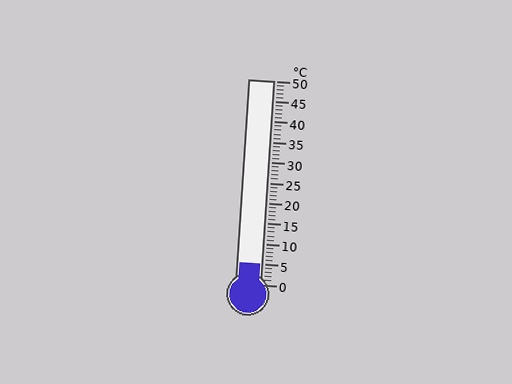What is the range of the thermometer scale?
The thermometer scale ranges from 0°C to 50°C.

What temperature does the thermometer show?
The thermometer shows approximately 5°C.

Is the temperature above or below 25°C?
The temperature is below 25°C.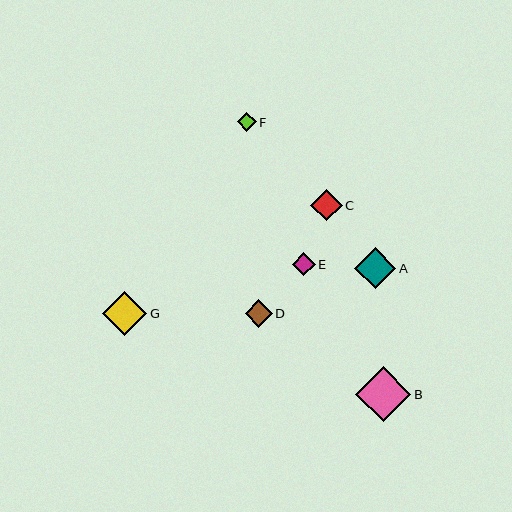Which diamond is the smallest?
Diamond F is the smallest with a size of approximately 19 pixels.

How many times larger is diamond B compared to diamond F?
Diamond B is approximately 2.9 times the size of diamond F.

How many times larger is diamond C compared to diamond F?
Diamond C is approximately 1.7 times the size of diamond F.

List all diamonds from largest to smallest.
From largest to smallest: B, G, A, C, D, E, F.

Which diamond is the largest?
Diamond B is the largest with a size of approximately 55 pixels.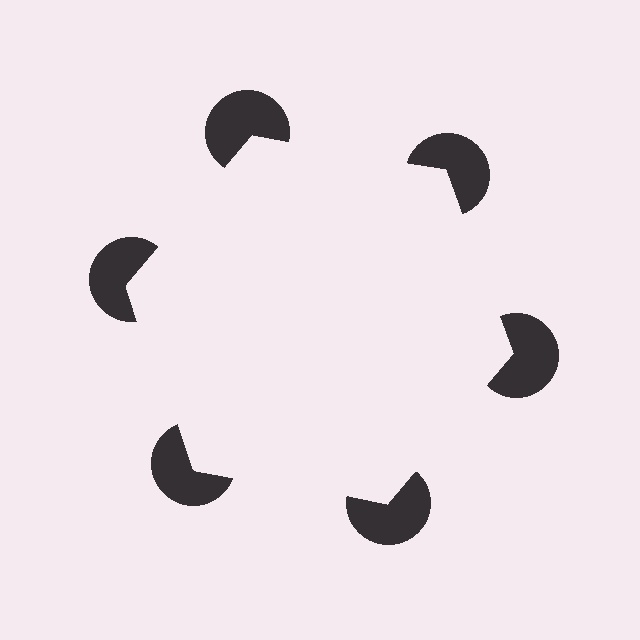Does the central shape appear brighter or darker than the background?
It typically appears slightly brighter than the background, even though no actual brightness change is drawn.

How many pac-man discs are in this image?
There are 6 — one at each vertex of the illusory hexagon.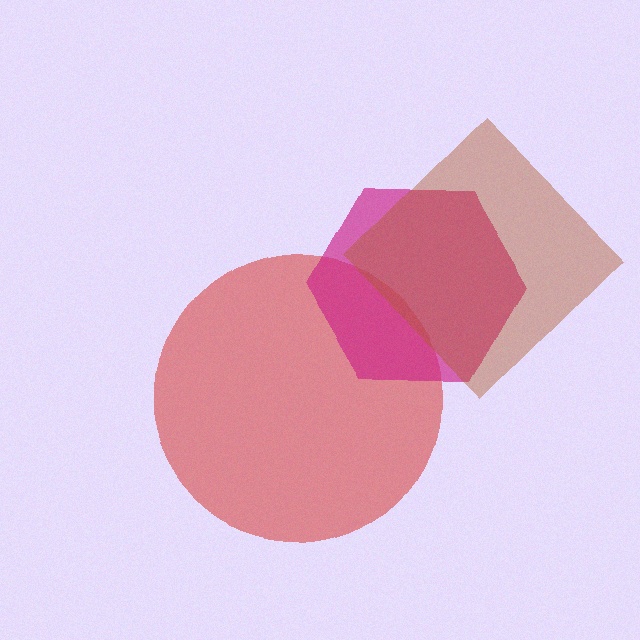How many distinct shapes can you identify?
There are 3 distinct shapes: a red circle, a magenta hexagon, a brown diamond.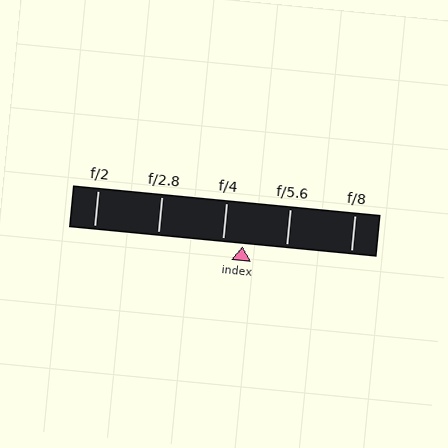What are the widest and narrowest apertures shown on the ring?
The widest aperture shown is f/2 and the narrowest is f/8.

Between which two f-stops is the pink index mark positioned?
The index mark is between f/4 and f/5.6.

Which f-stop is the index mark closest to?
The index mark is closest to f/4.